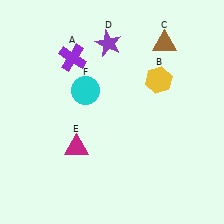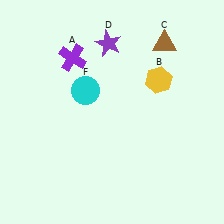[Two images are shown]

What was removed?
The magenta triangle (E) was removed in Image 2.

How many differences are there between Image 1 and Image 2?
There is 1 difference between the two images.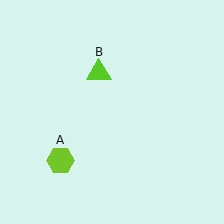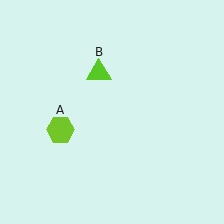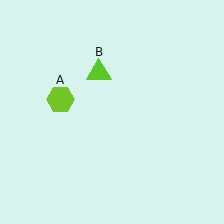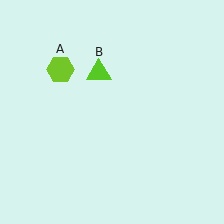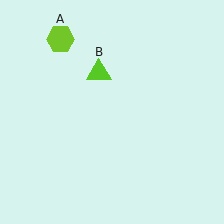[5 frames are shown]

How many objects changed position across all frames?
1 object changed position: lime hexagon (object A).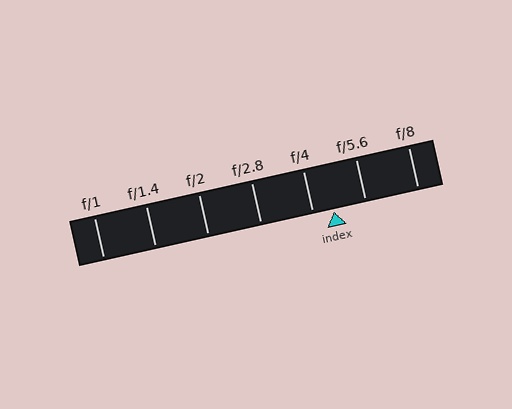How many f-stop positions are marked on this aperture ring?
There are 7 f-stop positions marked.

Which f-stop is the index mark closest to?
The index mark is closest to f/4.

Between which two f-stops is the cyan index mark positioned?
The index mark is between f/4 and f/5.6.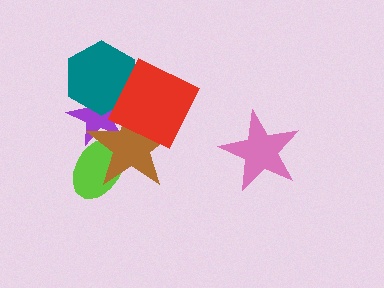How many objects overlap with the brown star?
4 objects overlap with the brown star.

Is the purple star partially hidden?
Yes, it is partially covered by another shape.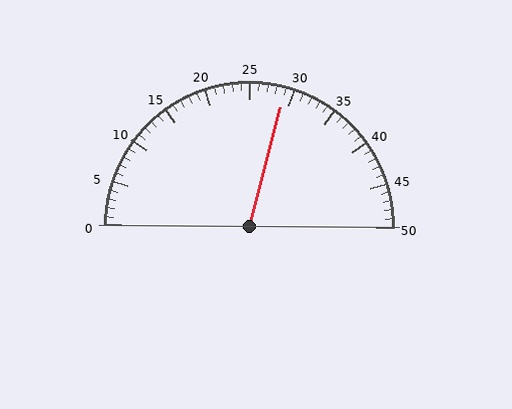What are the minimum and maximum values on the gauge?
The gauge ranges from 0 to 50.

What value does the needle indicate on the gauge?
The needle indicates approximately 29.